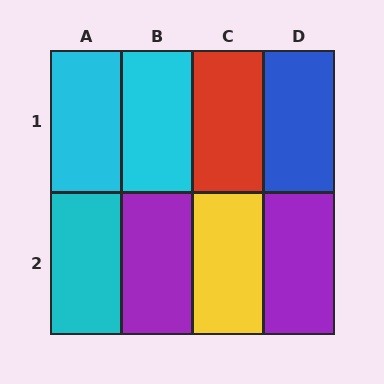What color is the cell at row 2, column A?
Cyan.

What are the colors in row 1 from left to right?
Cyan, cyan, red, blue.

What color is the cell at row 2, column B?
Purple.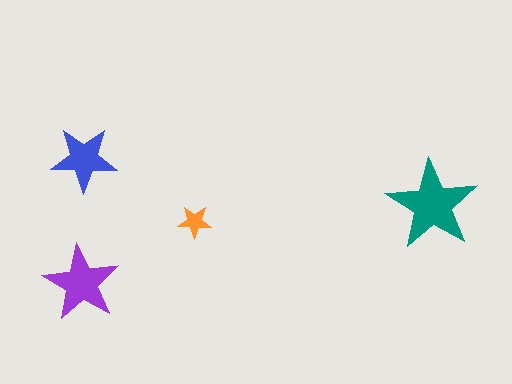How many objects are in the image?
There are 4 objects in the image.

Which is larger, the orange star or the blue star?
The blue one.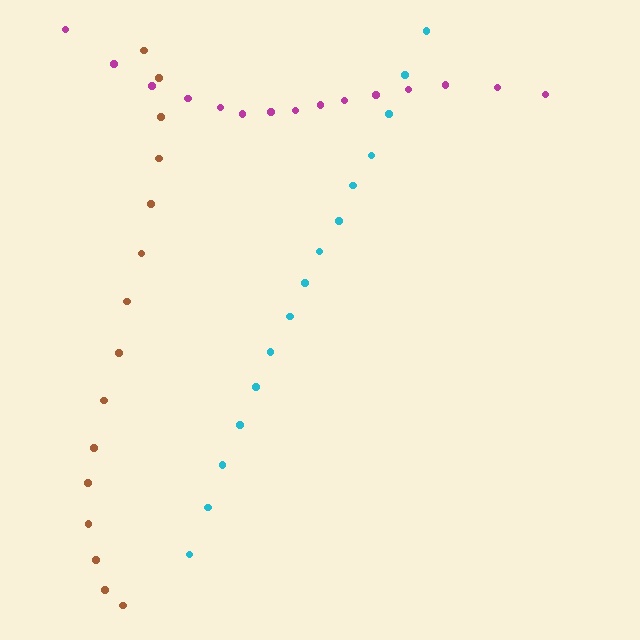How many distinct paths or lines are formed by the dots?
There are 3 distinct paths.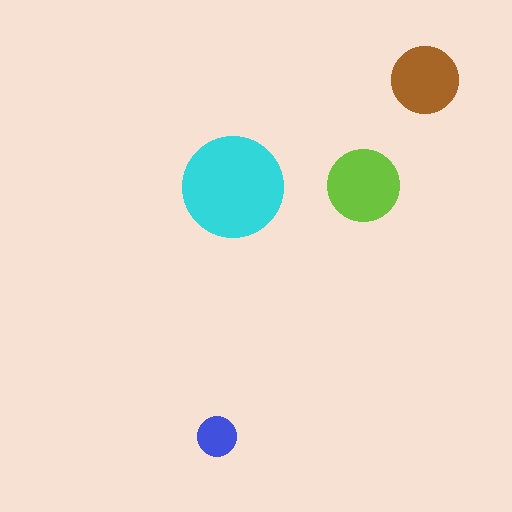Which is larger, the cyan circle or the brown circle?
The cyan one.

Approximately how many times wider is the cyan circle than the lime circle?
About 1.5 times wider.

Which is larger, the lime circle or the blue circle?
The lime one.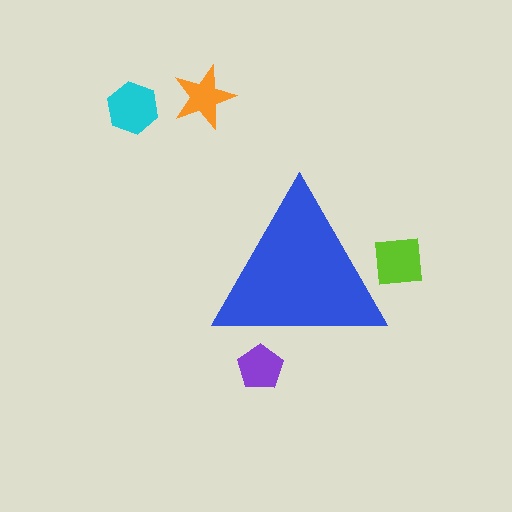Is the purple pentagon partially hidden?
Yes, the purple pentagon is partially hidden behind the blue triangle.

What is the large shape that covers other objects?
A blue triangle.